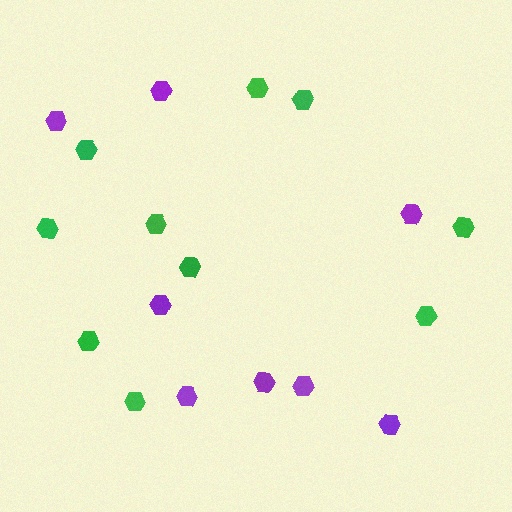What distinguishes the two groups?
There are 2 groups: one group of green hexagons (10) and one group of purple hexagons (8).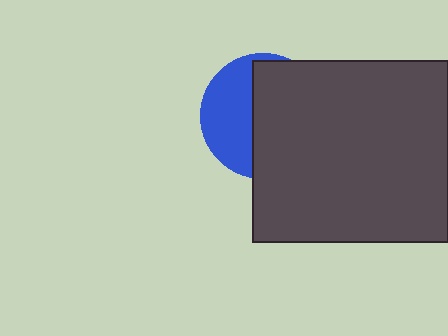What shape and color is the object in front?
The object in front is a dark gray rectangle.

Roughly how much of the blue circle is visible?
A small part of it is visible (roughly 40%).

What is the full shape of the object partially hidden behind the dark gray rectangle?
The partially hidden object is a blue circle.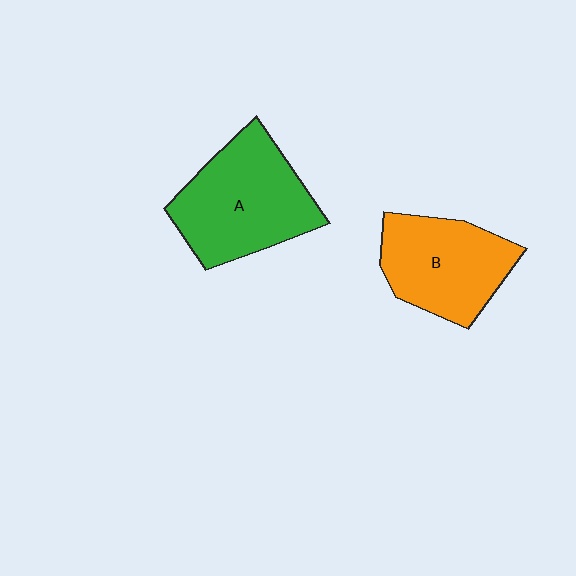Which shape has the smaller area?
Shape B (orange).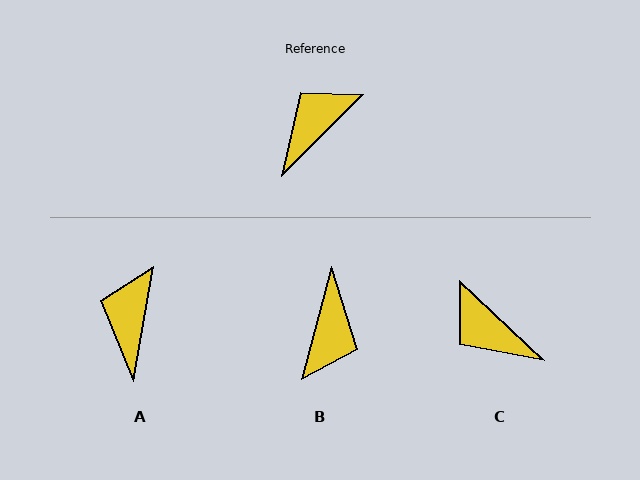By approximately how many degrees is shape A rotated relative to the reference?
Approximately 35 degrees counter-clockwise.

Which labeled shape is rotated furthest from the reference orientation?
B, about 150 degrees away.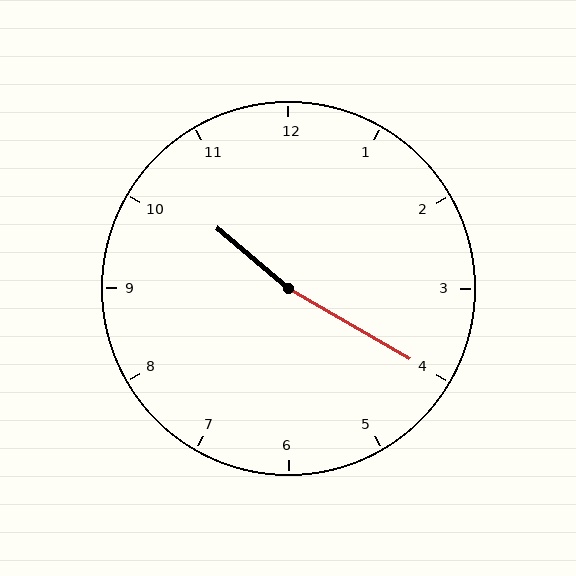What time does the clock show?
10:20.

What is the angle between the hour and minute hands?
Approximately 170 degrees.